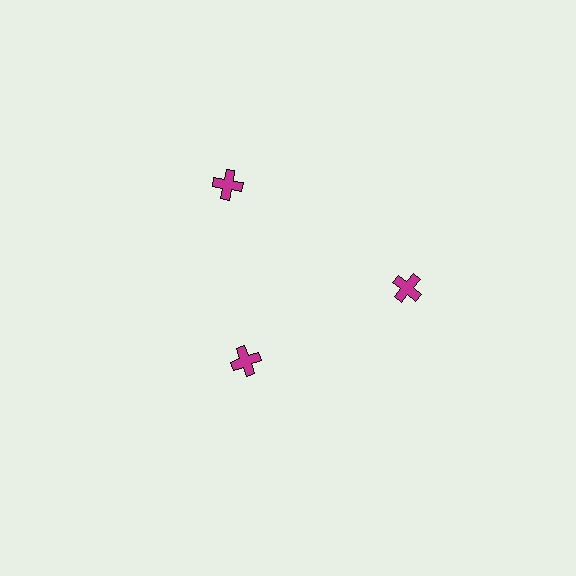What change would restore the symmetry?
The symmetry would be restored by moving it outward, back onto the ring so that all 3 crosses sit at equal angles and equal distance from the center.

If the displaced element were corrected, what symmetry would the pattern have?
It would have 3-fold rotational symmetry — the pattern would map onto itself every 120 degrees.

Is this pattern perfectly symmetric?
No. The 3 magenta crosses are arranged in a ring, but one element near the 7 o'clock position is pulled inward toward the center, breaking the 3-fold rotational symmetry.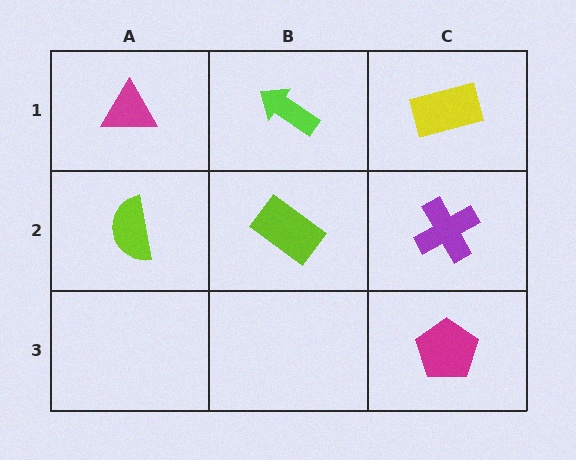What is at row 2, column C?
A purple cross.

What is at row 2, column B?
A lime rectangle.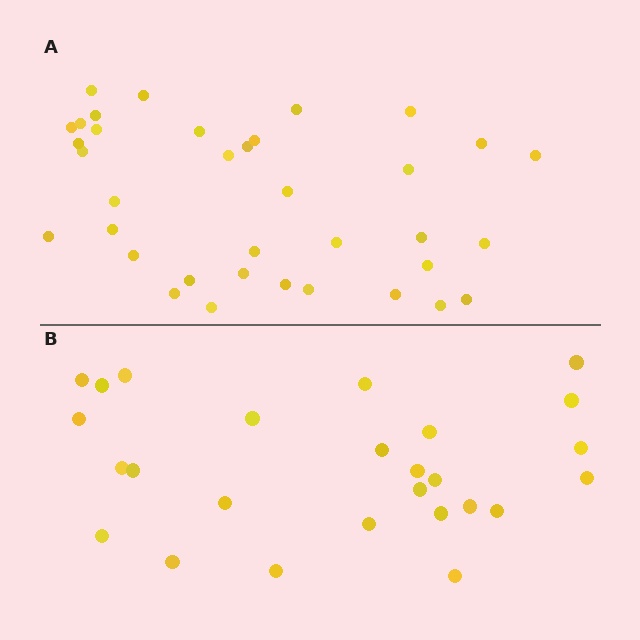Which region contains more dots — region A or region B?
Region A (the top region) has more dots.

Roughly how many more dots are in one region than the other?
Region A has roughly 10 or so more dots than region B.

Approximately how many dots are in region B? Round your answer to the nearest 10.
About 30 dots. (The exact count is 26, which rounds to 30.)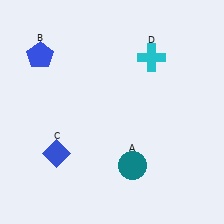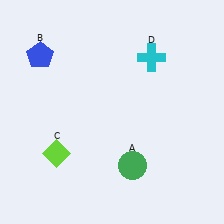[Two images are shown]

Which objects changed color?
A changed from teal to green. C changed from blue to lime.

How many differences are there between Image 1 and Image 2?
There are 2 differences between the two images.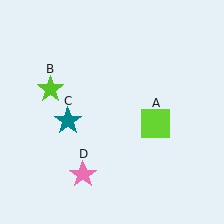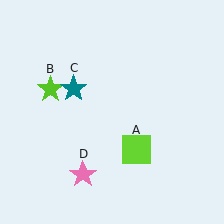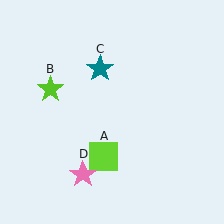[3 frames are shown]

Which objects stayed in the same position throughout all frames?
Lime star (object B) and pink star (object D) remained stationary.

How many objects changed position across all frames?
2 objects changed position: lime square (object A), teal star (object C).